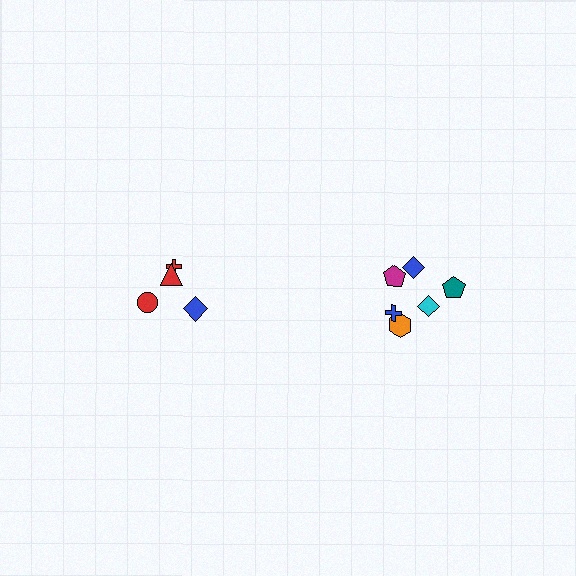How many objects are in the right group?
There are 6 objects.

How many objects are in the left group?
There are 4 objects.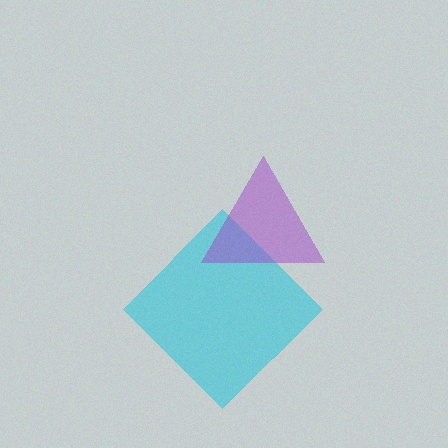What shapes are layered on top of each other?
The layered shapes are: a cyan diamond, a purple triangle.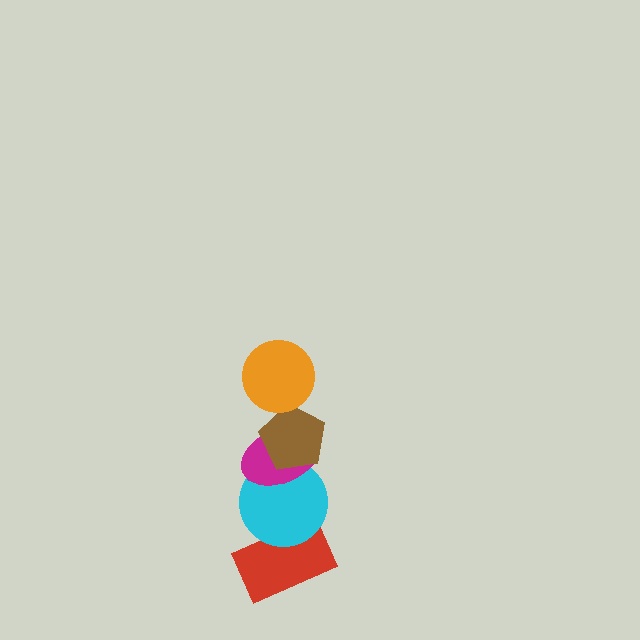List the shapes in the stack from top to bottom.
From top to bottom: the orange circle, the brown pentagon, the magenta ellipse, the cyan circle, the red rectangle.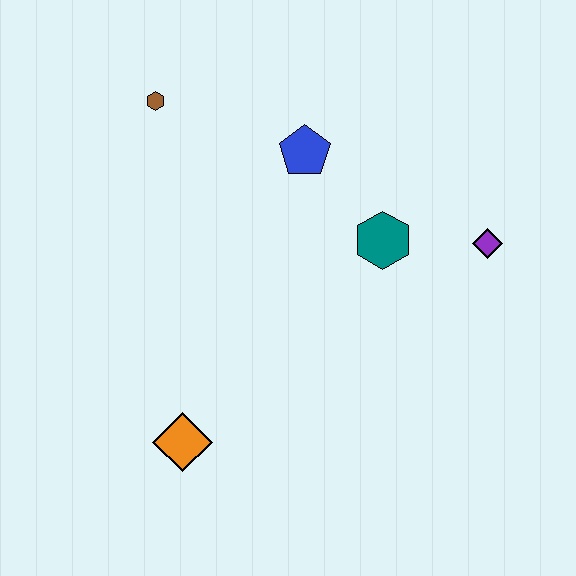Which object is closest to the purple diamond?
The teal hexagon is closest to the purple diamond.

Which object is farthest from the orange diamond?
The purple diamond is farthest from the orange diamond.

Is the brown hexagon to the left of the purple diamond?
Yes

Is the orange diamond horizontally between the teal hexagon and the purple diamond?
No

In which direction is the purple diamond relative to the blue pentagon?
The purple diamond is to the right of the blue pentagon.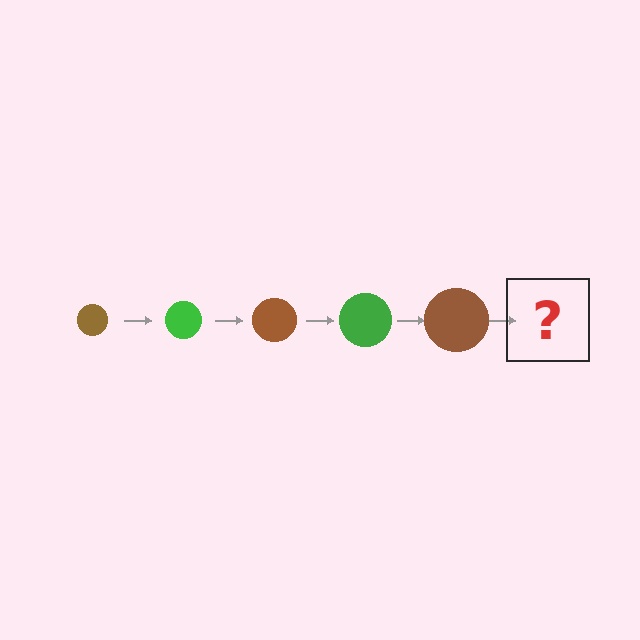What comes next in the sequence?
The next element should be a green circle, larger than the previous one.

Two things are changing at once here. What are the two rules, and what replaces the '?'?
The two rules are that the circle grows larger each step and the color cycles through brown and green. The '?' should be a green circle, larger than the previous one.